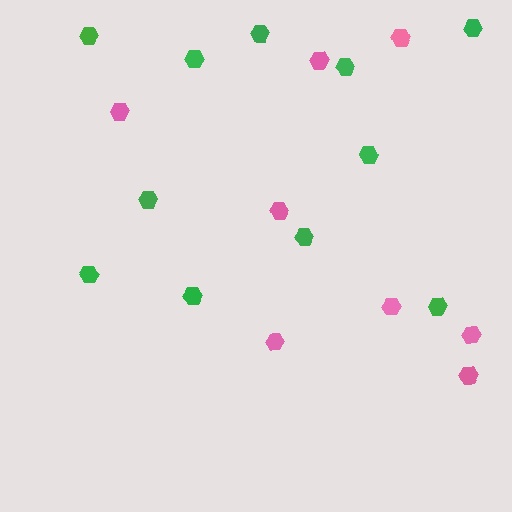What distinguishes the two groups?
There are 2 groups: one group of pink hexagons (8) and one group of green hexagons (11).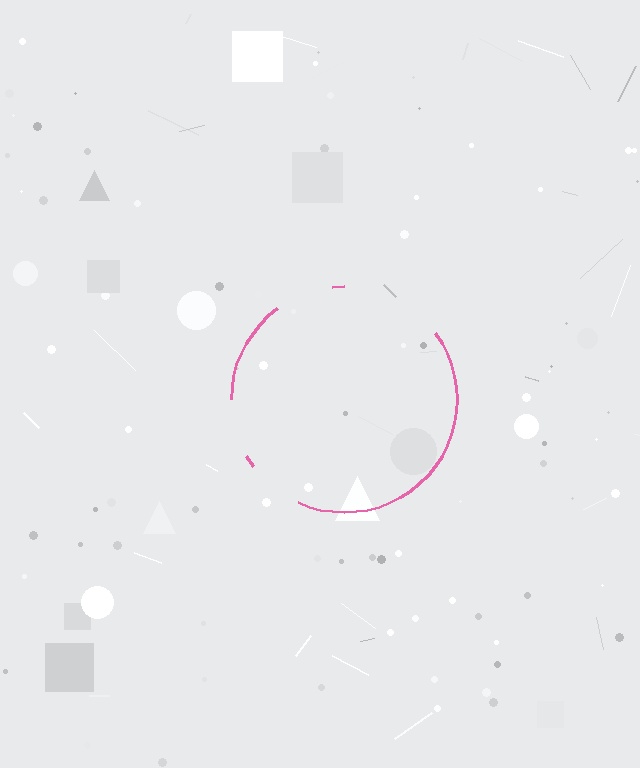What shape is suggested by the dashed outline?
The dashed outline suggests a circle.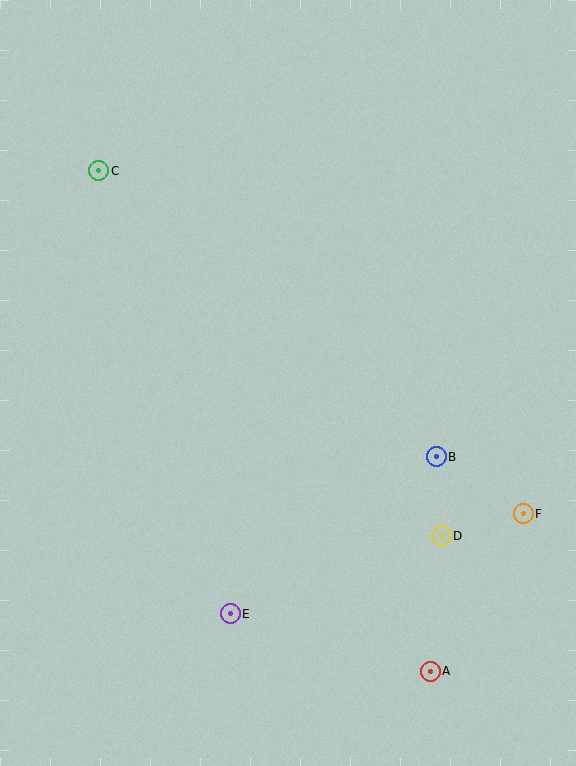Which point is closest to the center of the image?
Point B at (436, 457) is closest to the center.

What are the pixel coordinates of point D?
Point D is at (441, 536).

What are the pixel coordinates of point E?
Point E is at (230, 614).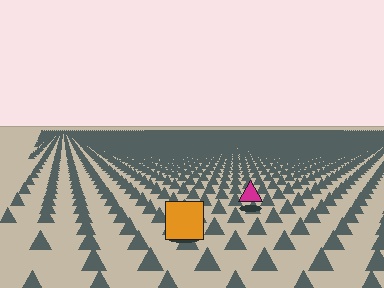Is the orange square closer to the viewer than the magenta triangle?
Yes. The orange square is closer — you can tell from the texture gradient: the ground texture is coarser near it.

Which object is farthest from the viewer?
The magenta triangle is farthest from the viewer. It appears smaller and the ground texture around it is denser.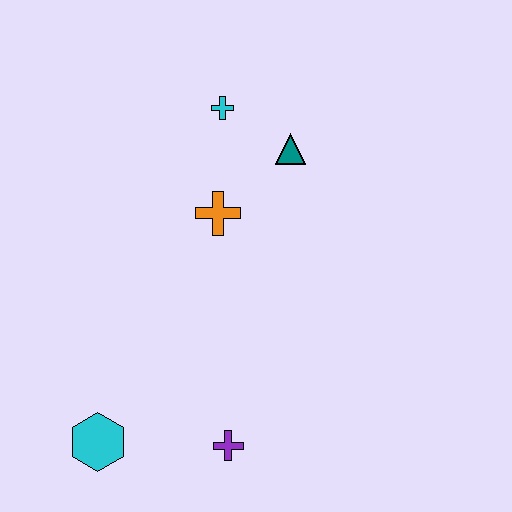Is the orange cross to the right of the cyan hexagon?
Yes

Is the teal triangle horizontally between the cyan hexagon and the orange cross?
No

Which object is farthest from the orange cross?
The cyan hexagon is farthest from the orange cross.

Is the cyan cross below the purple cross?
No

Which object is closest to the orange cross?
The teal triangle is closest to the orange cross.